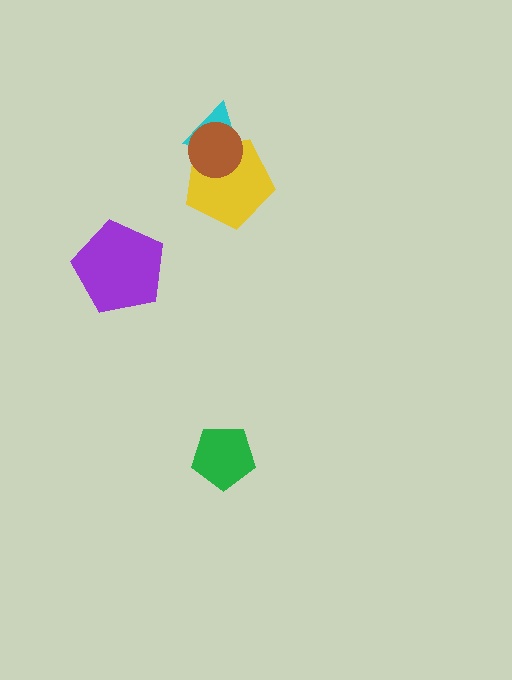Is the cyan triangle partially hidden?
Yes, it is partially covered by another shape.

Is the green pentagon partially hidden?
No, no other shape covers it.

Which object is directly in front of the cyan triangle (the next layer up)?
The yellow pentagon is directly in front of the cyan triangle.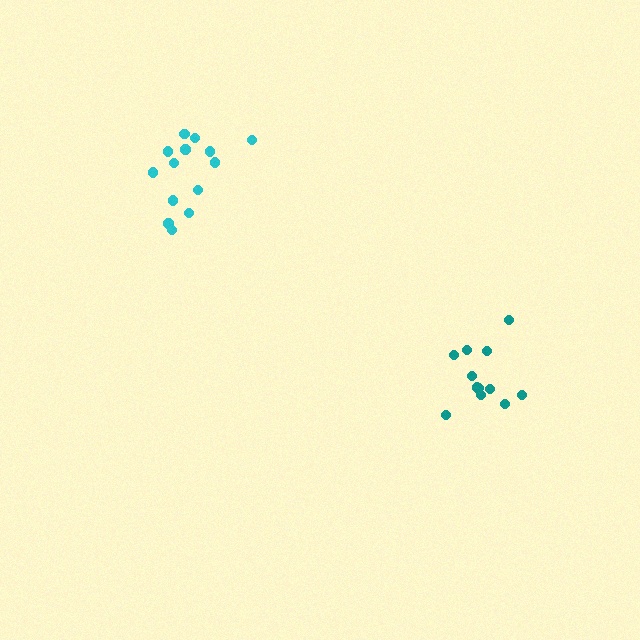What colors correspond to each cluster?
The clusters are colored: teal, cyan.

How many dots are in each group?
Group 1: 12 dots, Group 2: 14 dots (26 total).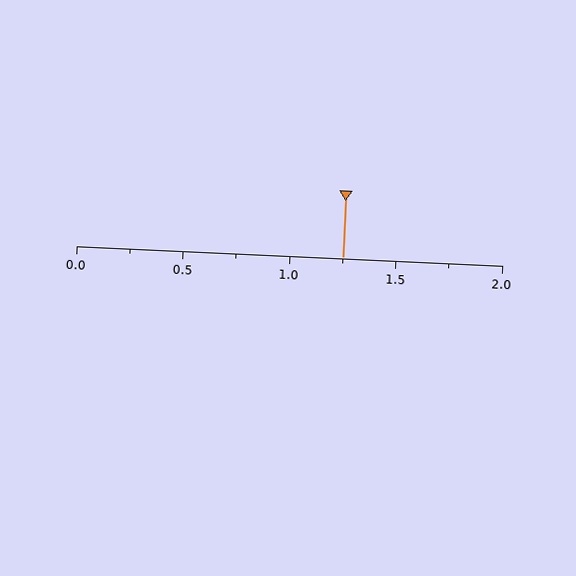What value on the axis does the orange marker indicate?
The marker indicates approximately 1.25.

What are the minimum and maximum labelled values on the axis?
The axis runs from 0.0 to 2.0.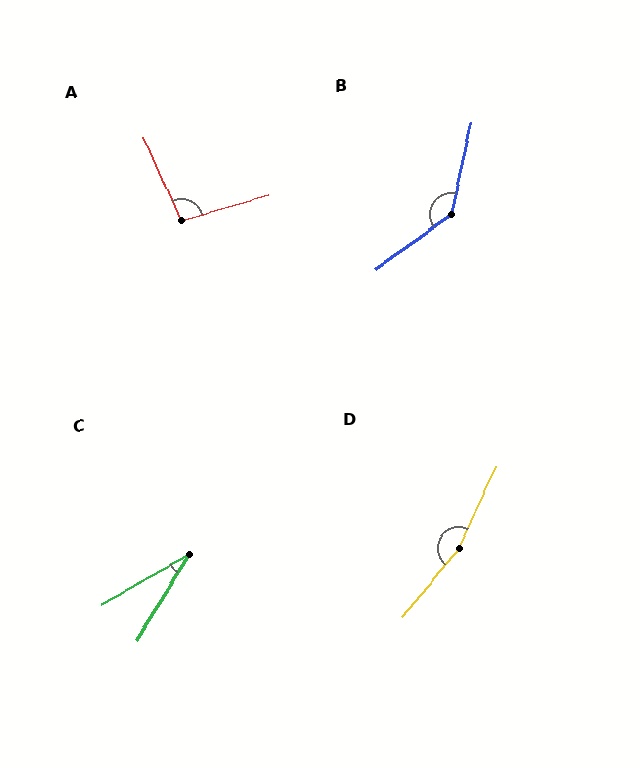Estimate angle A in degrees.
Approximately 98 degrees.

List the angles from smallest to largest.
C (29°), A (98°), B (138°), D (166°).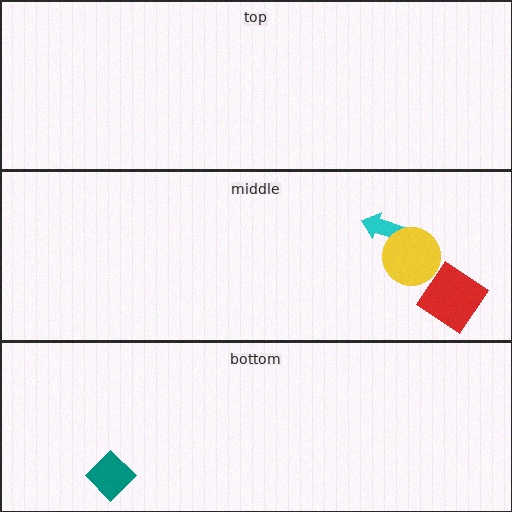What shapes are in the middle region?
The cyan arrow, the yellow circle, the red diamond.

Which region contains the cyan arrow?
The middle region.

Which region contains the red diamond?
The middle region.